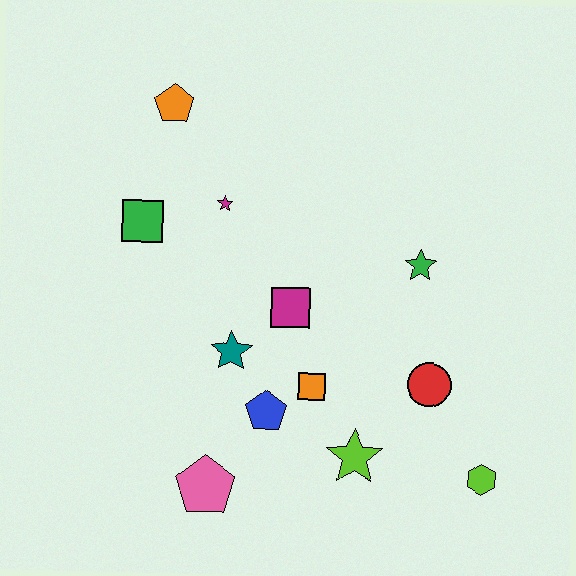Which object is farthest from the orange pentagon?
The lime hexagon is farthest from the orange pentagon.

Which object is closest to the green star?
The red circle is closest to the green star.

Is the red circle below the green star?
Yes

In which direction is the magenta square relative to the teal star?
The magenta square is to the right of the teal star.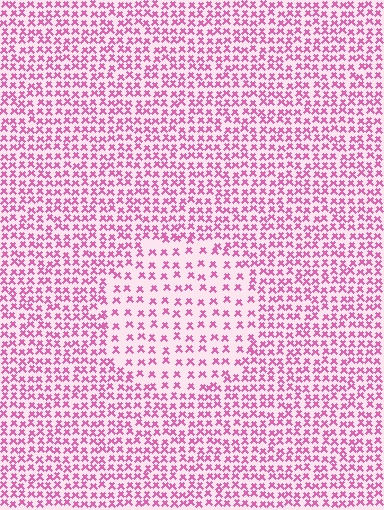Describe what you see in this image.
The image contains small pink elements arranged at two different densities. A circle-shaped region is visible where the elements are less densely packed than the surrounding area.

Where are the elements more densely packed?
The elements are more densely packed outside the circle boundary.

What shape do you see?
I see a circle.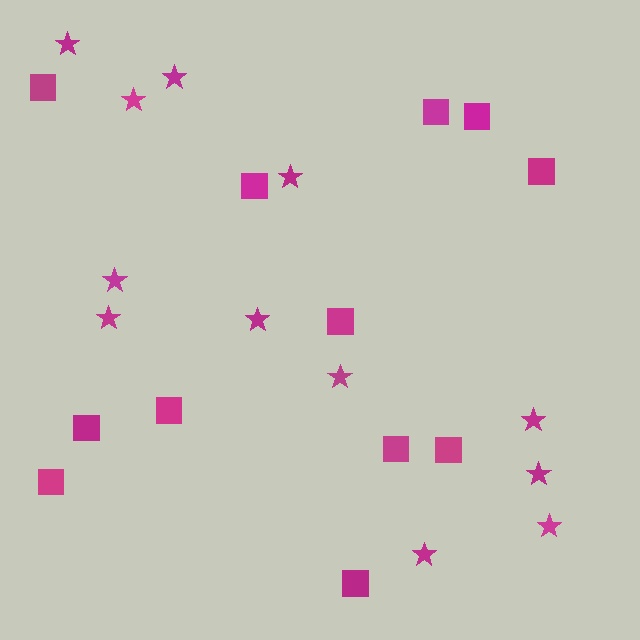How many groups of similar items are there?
There are 2 groups: one group of stars (12) and one group of squares (12).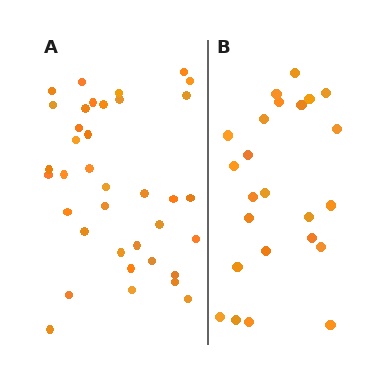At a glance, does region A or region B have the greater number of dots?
Region A (the left region) has more dots.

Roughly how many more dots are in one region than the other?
Region A has approximately 15 more dots than region B.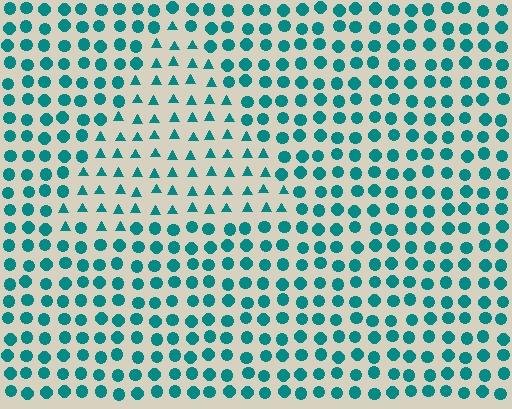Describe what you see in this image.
The image is filled with small teal elements arranged in a uniform grid. A triangle-shaped region contains triangles, while the surrounding area contains circles. The boundary is defined purely by the change in element shape.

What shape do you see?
I see a triangle.